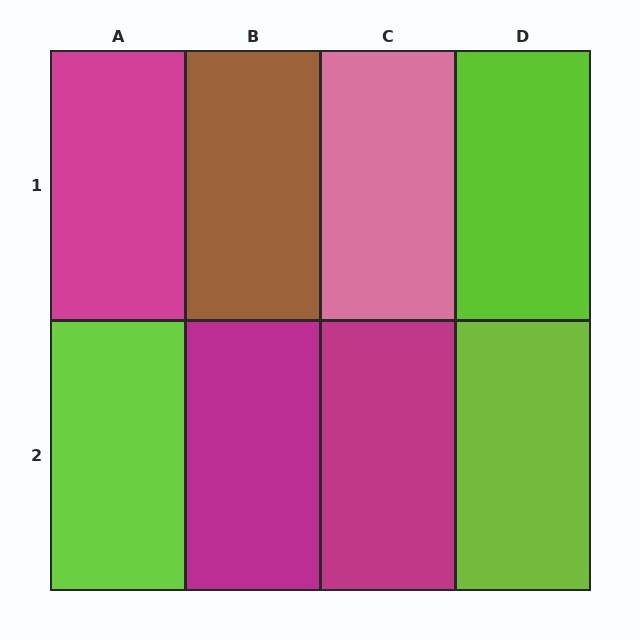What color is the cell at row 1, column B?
Brown.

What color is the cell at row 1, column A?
Magenta.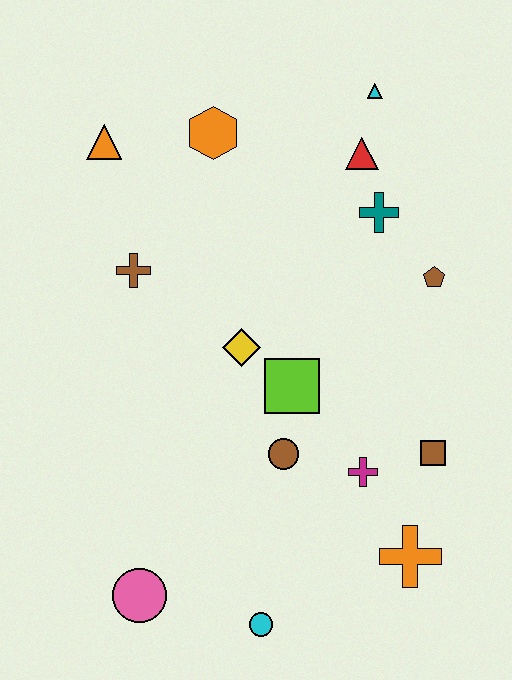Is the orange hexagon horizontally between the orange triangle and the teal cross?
Yes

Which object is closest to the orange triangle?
The orange hexagon is closest to the orange triangle.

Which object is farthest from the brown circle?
The cyan triangle is farthest from the brown circle.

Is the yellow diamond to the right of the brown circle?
No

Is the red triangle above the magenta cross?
Yes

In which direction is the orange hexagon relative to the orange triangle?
The orange hexagon is to the right of the orange triangle.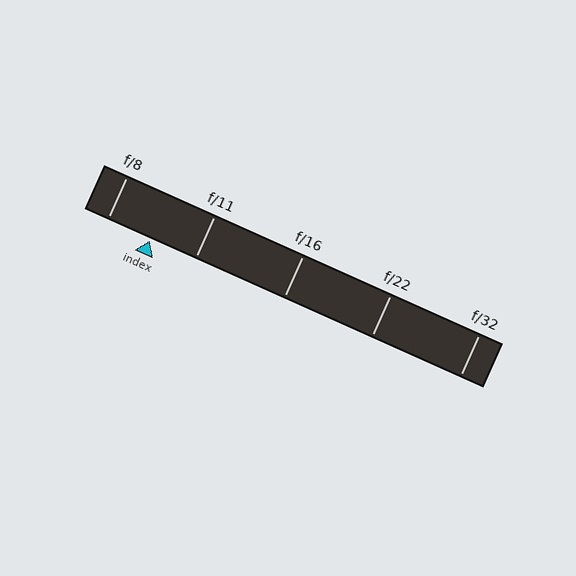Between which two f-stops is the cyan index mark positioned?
The index mark is between f/8 and f/11.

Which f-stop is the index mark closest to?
The index mark is closest to f/8.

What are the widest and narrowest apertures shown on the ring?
The widest aperture shown is f/8 and the narrowest is f/32.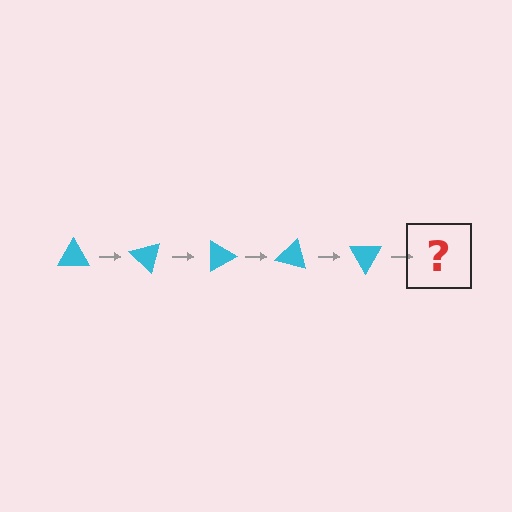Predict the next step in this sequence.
The next step is a cyan triangle rotated 225 degrees.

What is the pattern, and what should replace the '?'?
The pattern is that the triangle rotates 45 degrees each step. The '?' should be a cyan triangle rotated 225 degrees.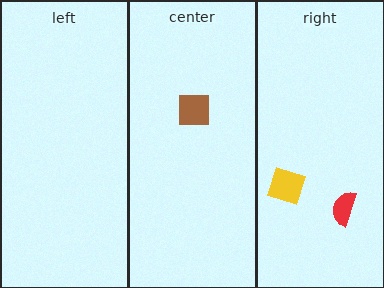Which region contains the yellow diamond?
The right region.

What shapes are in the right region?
The red semicircle, the yellow diamond.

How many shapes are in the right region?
2.